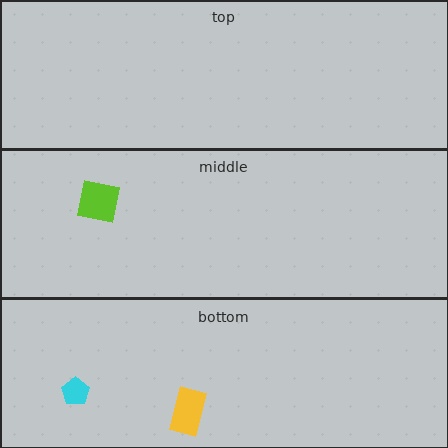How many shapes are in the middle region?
1.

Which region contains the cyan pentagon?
The bottom region.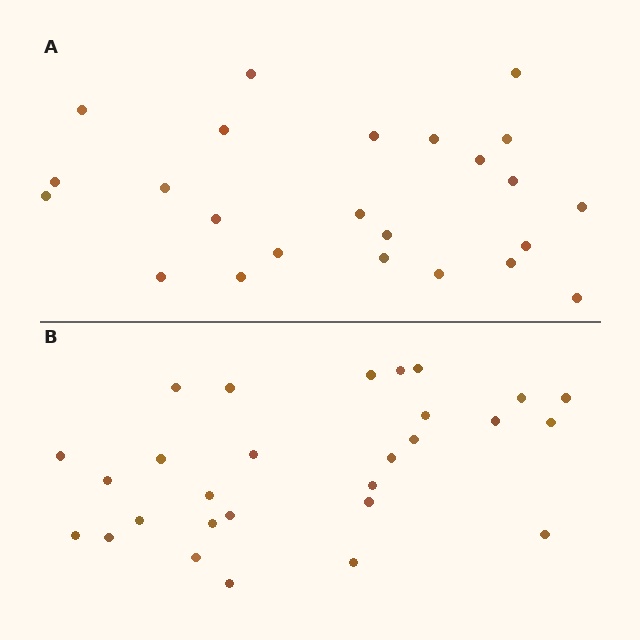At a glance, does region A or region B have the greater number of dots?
Region B (the bottom region) has more dots.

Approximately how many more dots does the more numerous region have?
Region B has about 4 more dots than region A.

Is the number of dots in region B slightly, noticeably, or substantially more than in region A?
Region B has only slightly more — the two regions are fairly close. The ratio is roughly 1.2 to 1.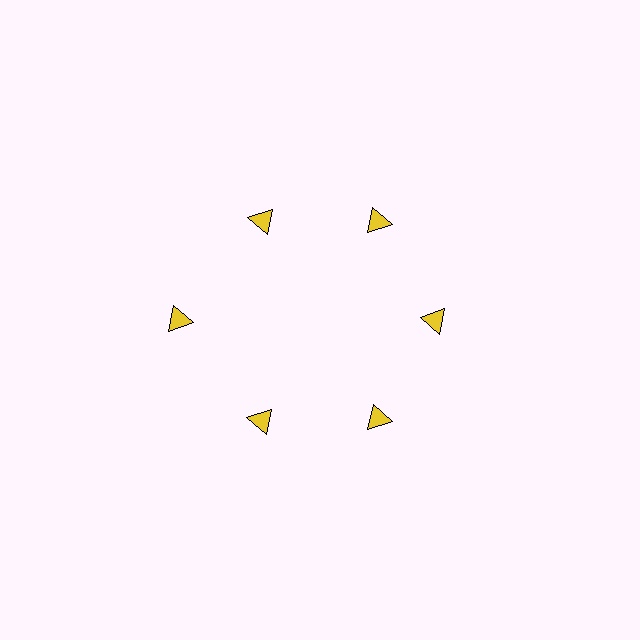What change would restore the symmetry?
The symmetry would be restored by moving it inward, back onto the ring so that all 6 triangles sit at equal angles and equal distance from the center.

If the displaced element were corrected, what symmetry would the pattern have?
It would have 6-fold rotational symmetry — the pattern would map onto itself every 60 degrees.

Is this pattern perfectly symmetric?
No. The 6 yellow triangles are arranged in a ring, but one element near the 9 o'clock position is pushed outward from the center, breaking the 6-fold rotational symmetry.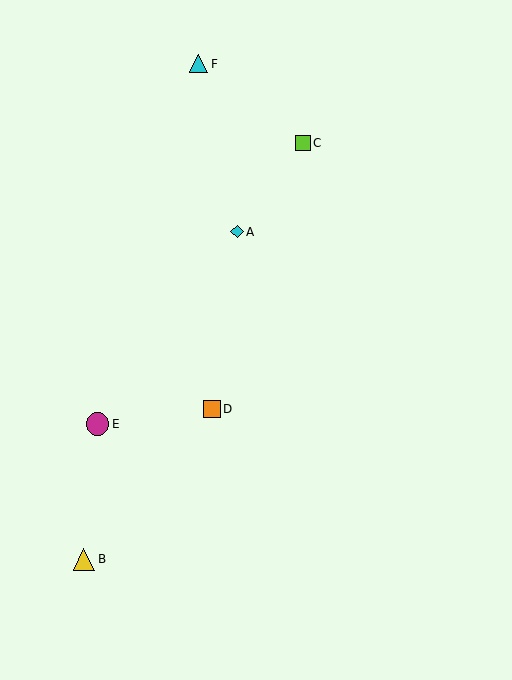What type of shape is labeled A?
Shape A is a cyan diamond.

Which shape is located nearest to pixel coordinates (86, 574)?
The yellow triangle (labeled B) at (84, 559) is nearest to that location.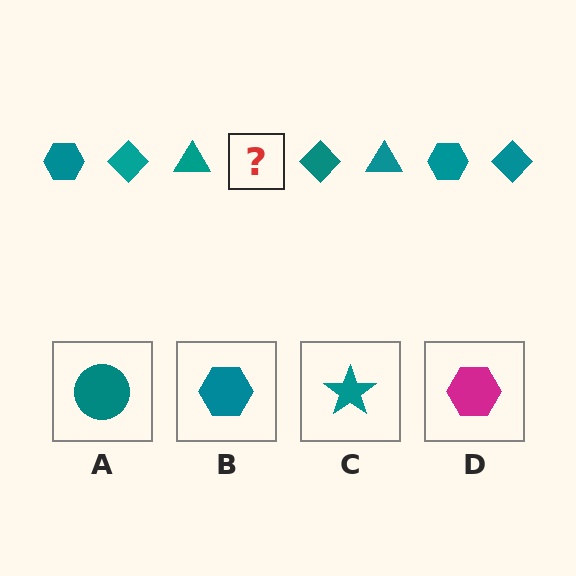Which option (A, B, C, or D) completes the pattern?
B.